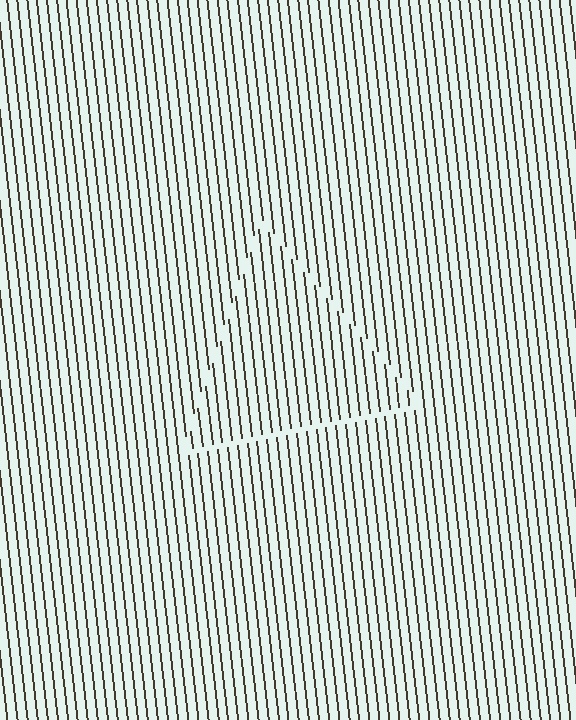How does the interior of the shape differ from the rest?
The interior of the shape contains the same grating, shifted by half a period — the contour is defined by the phase discontinuity where line-ends from the inner and outer gratings abut.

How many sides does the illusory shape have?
3 sides — the line-ends trace a triangle.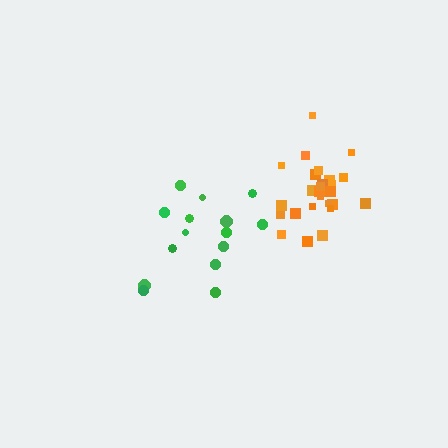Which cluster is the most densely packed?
Orange.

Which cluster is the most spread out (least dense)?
Green.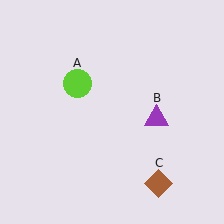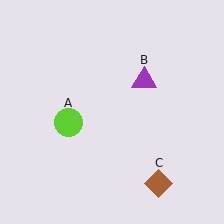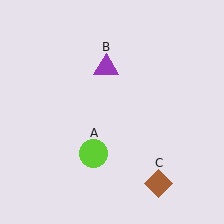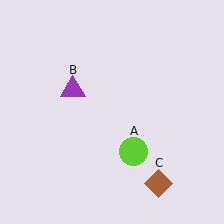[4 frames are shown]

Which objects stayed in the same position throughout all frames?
Brown diamond (object C) remained stationary.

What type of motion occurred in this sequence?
The lime circle (object A), purple triangle (object B) rotated counterclockwise around the center of the scene.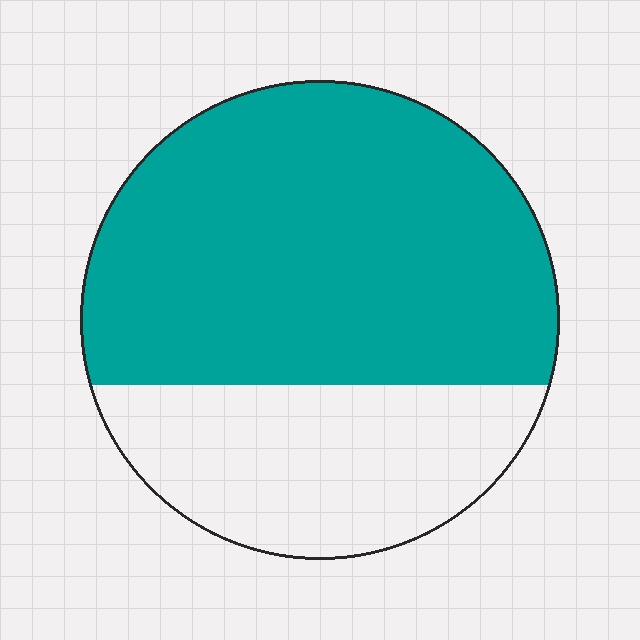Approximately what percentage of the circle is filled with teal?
Approximately 65%.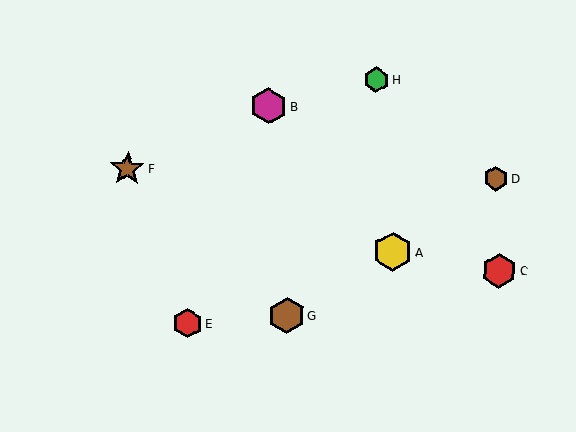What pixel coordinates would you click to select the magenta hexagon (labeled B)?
Click at (268, 106) to select the magenta hexagon B.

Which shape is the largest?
The yellow hexagon (labeled A) is the largest.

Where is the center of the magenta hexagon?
The center of the magenta hexagon is at (268, 106).